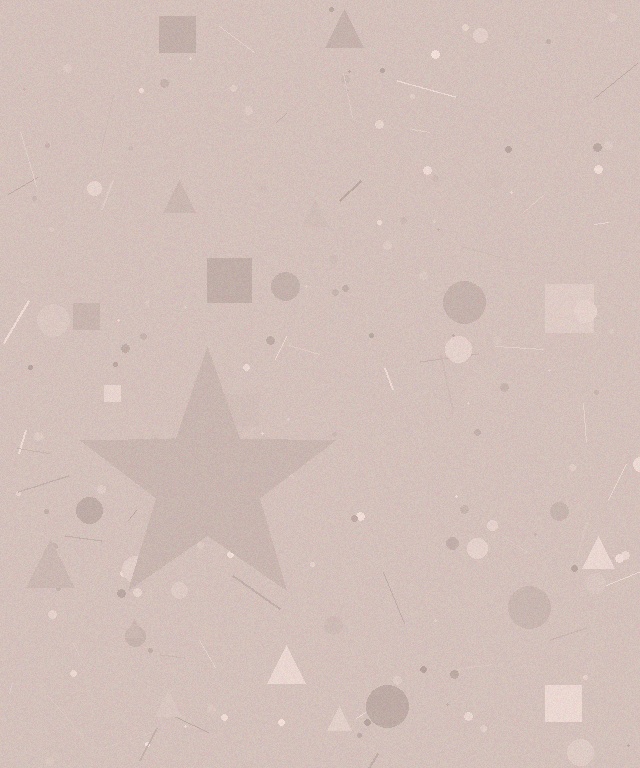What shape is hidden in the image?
A star is hidden in the image.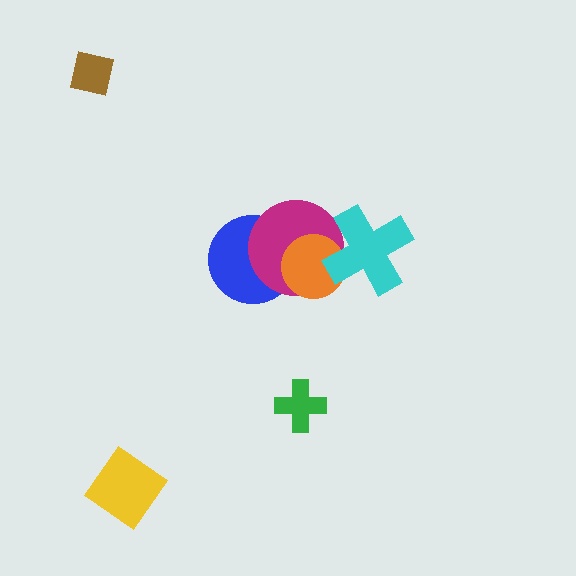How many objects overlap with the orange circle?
3 objects overlap with the orange circle.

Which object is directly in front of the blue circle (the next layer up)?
The magenta circle is directly in front of the blue circle.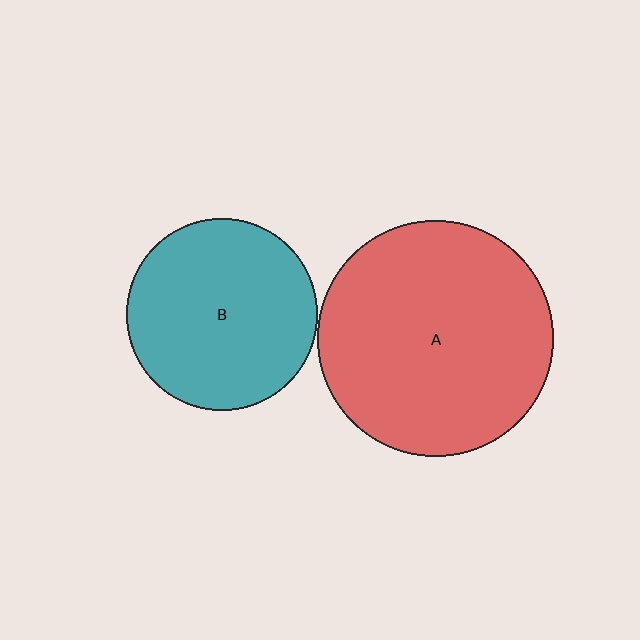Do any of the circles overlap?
No, none of the circles overlap.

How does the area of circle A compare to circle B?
Approximately 1.5 times.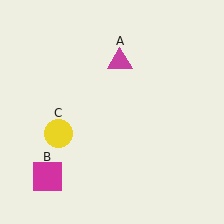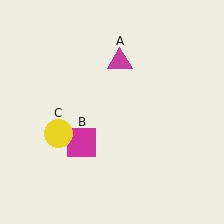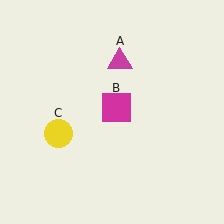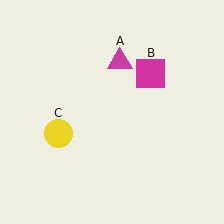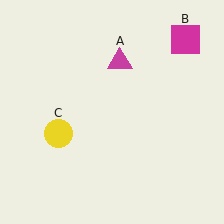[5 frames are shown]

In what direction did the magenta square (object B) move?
The magenta square (object B) moved up and to the right.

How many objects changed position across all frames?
1 object changed position: magenta square (object B).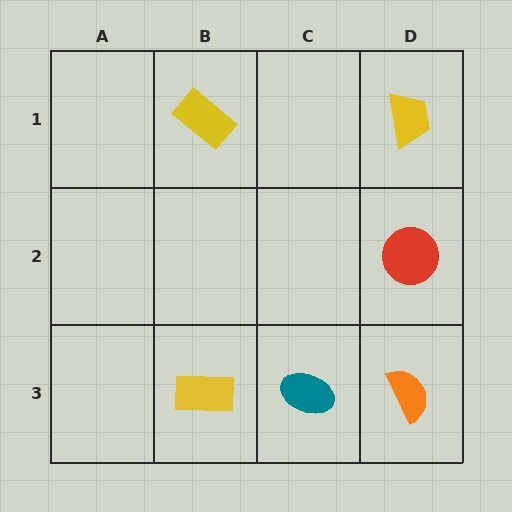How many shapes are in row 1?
2 shapes.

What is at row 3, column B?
A yellow rectangle.